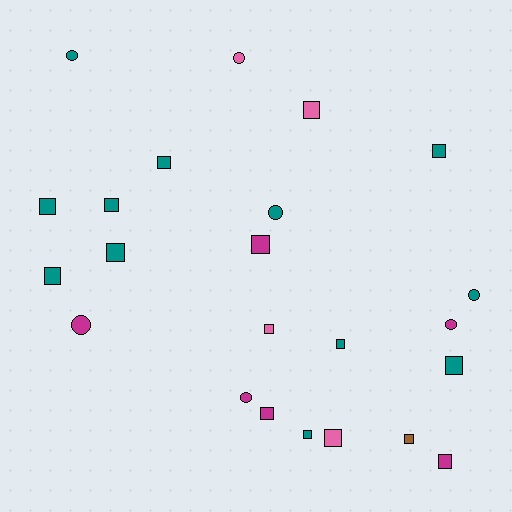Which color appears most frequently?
Teal, with 12 objects.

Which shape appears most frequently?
Square, with 16 objects.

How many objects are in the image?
There are 23 objects.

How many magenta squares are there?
There are 3 magenta squares.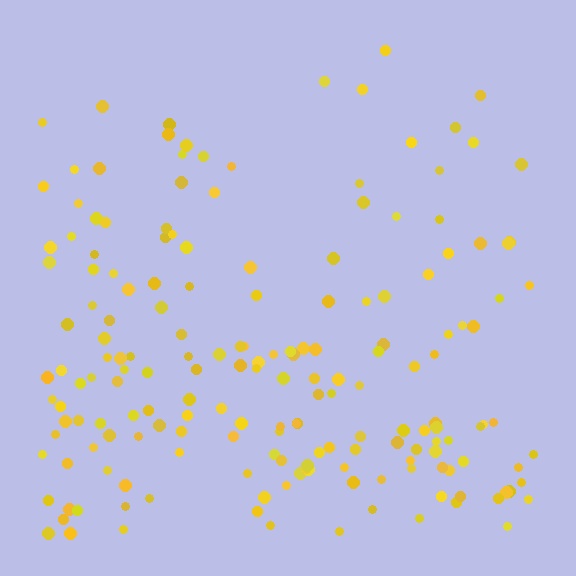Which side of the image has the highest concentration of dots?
The bottom.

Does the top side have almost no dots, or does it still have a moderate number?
Still a moderate number, just noticeably fewer than the bottom.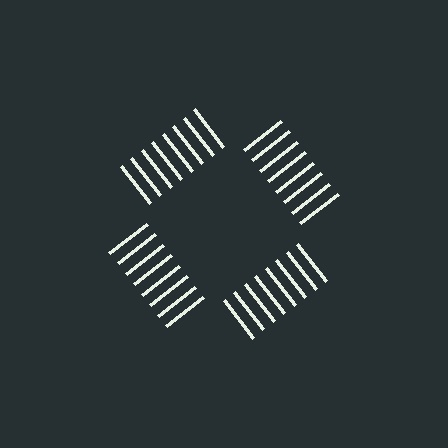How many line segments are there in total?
32 — 8 along each of the 4 edges.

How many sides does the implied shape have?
4 sides — the line-ends trace a square.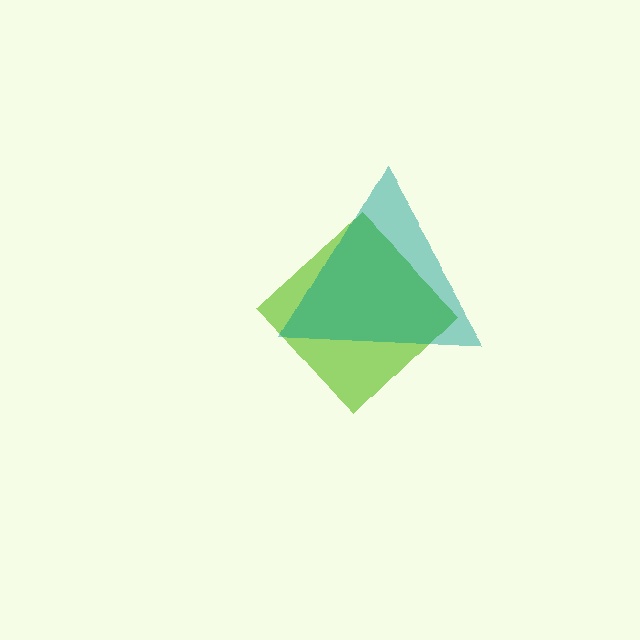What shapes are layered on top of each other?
The layered shapes are: a lime diamond, a teal triangle.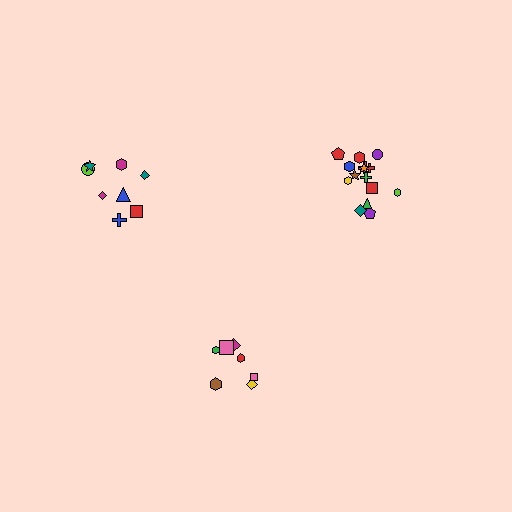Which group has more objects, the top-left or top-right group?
The top-right group.